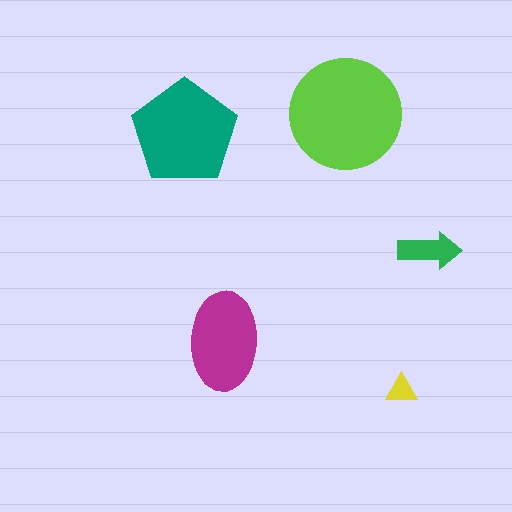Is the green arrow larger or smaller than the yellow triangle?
Larger.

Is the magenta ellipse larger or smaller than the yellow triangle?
Larger.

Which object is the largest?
The lime circle.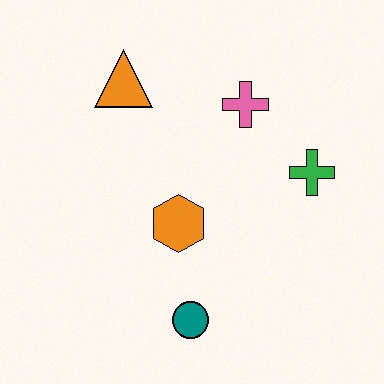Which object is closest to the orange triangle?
The pink cross is closest to the orange triangle.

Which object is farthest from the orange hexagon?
The orange triangle is farthest from the orange hexagon.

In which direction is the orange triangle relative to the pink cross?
The orange triangle is to the left of the pink cross.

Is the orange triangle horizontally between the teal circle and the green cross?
No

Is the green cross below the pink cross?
Yes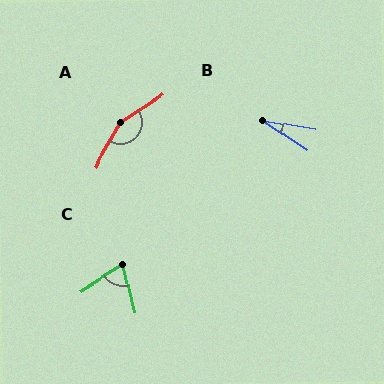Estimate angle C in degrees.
Approximately 71 degrees.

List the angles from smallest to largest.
B (24°), C (71°), A (151°).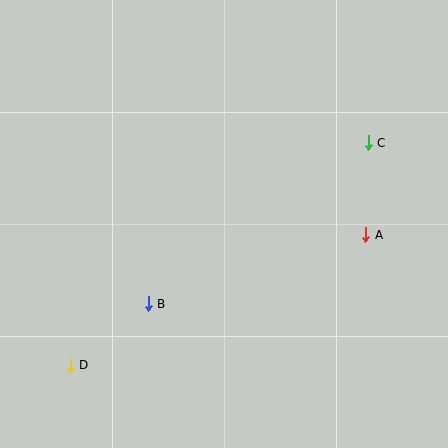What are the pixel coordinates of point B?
Point B is at (148, 304).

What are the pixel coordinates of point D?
Point D is at (70, 365).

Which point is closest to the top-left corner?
Point B is closest to the top-left corner.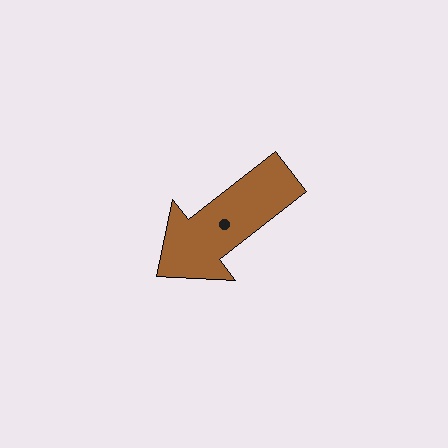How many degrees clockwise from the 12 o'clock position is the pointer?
Approximately 232 degrees.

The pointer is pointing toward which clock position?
Roughly 8 o'clock.